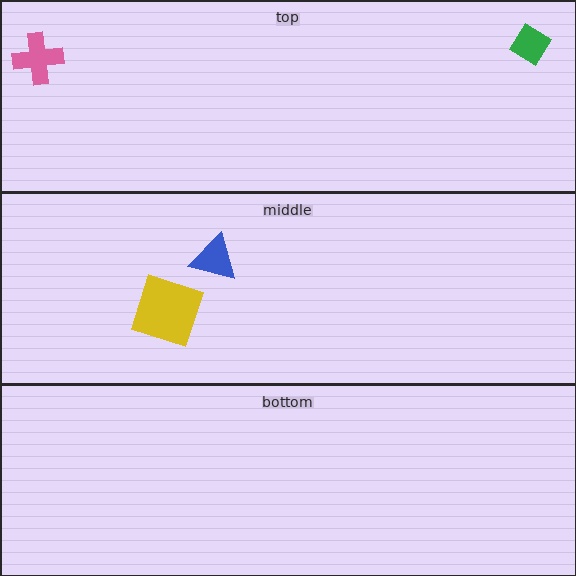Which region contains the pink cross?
The top region.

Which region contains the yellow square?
The middle region.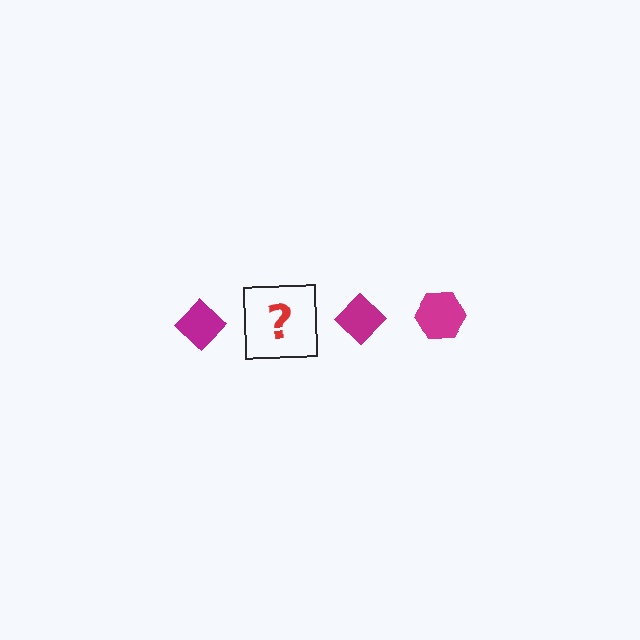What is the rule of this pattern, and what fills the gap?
The rule is that the pattern cycles through diamond, hexagon shapes in magenta. The gap should be filled with a magenta hexagon.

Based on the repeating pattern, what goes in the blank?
The blank should be a magenta hexagon.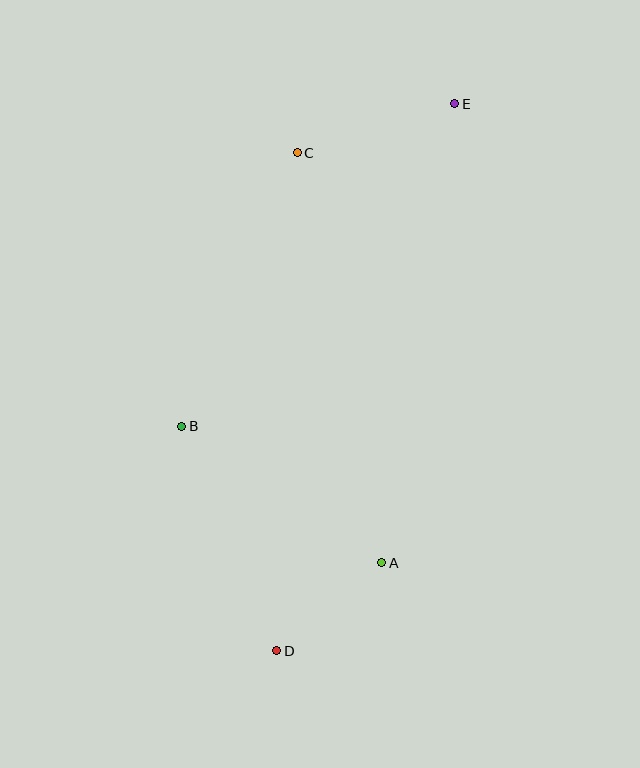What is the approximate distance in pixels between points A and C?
The distance between A and C is approximately 419 pixels.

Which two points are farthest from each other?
Points D and E are farthest from each other.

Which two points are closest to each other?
Points A and D are closest to each other.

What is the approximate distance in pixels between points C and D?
The distance between C and D is approximately 498 pixels.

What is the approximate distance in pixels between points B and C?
The distance between B and C is approximately 297 pixels.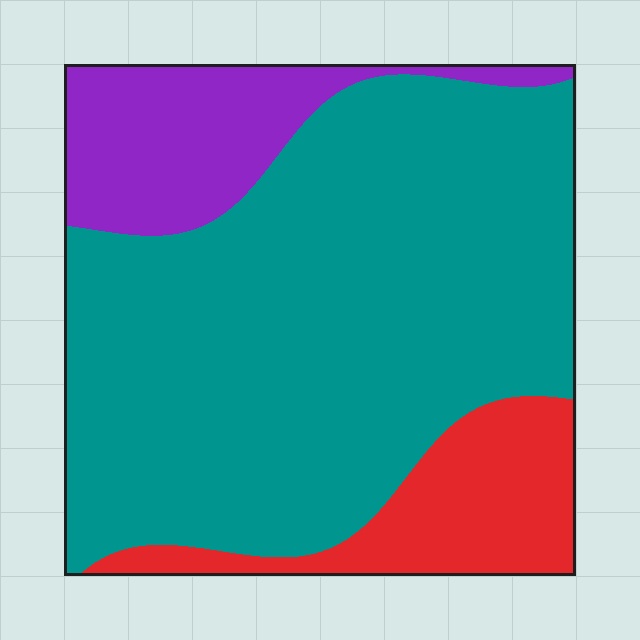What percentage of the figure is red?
Red takes up about one eighth (1/8) of the figure.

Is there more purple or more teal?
Teal.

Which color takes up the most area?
Teal, at roughly 70%.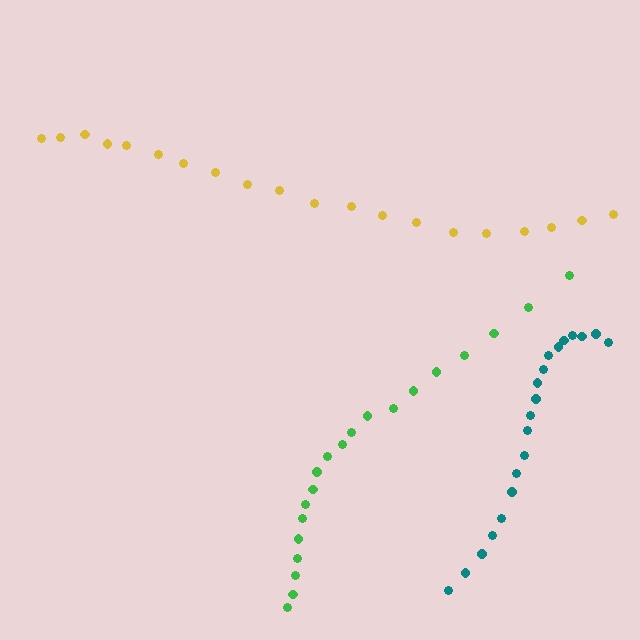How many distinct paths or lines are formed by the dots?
There are 3 distinct paths.